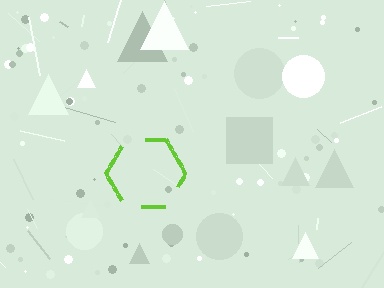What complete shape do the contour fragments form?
The contour fragments form a hexagon.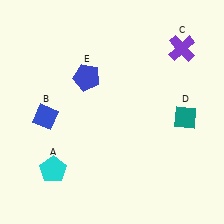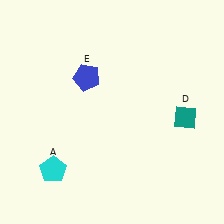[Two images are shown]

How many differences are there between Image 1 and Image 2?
There are 2 differences between the two images.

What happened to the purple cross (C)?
The purple cross (C) was removed in Image 2. It was in the top-right area of Image 1.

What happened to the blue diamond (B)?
The blue diamond (B) was removed in Image 2. It was in the bottom-left area of Image 1.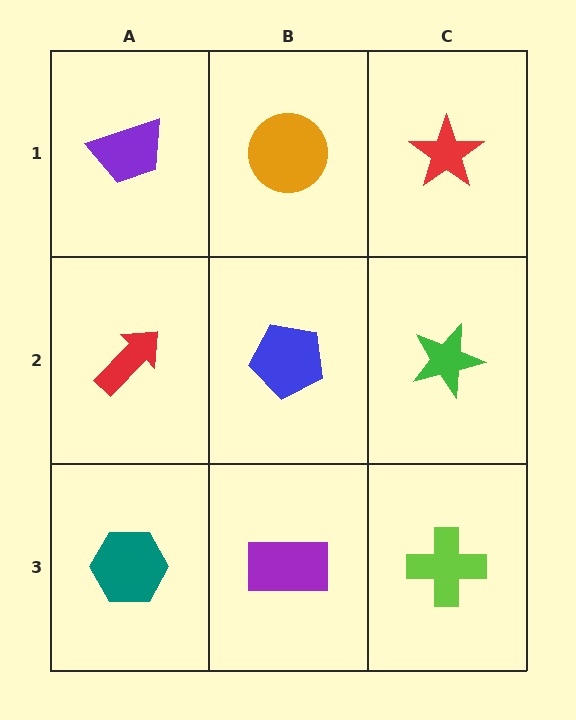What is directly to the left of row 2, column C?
A blue pentagon.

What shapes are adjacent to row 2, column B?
An orange circle (row 1, column B), a purple rectangle (row 3, column B), a red arrow (row 2, column A), a green star (row 2, column C).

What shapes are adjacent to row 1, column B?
A blue pentagon (row 2, column B), a purple trapezoid (row 1, column A), a red star (row 1, column C).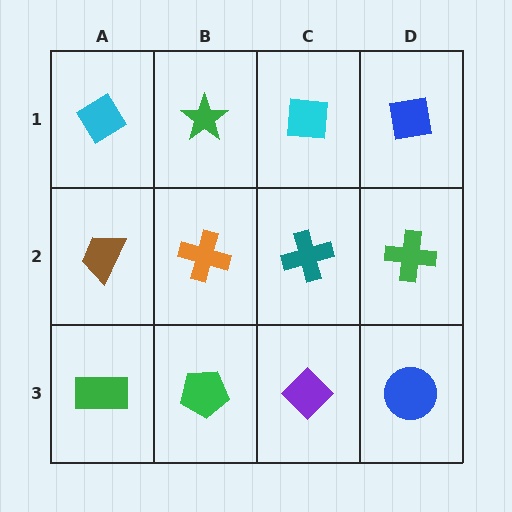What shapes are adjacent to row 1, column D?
A green cross (row 2, column D), a cyan square (row 1, column C).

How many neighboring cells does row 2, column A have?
3.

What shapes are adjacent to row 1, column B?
An orange cross (row 2, column B), a cyan diamond (row 1, column A), a cyan square (row 1, column C).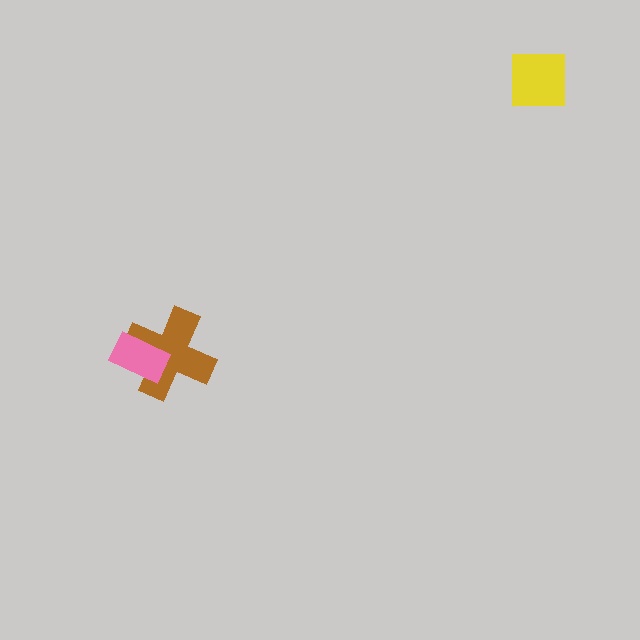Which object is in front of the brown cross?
The pink rectangle is in front of the brown cross.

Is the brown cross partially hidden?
Yes, it is partially covered by another shape.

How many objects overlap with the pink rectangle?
1 object overlaps with the pink rectangle.